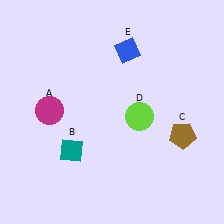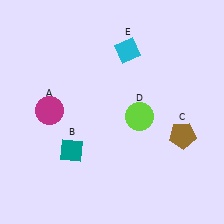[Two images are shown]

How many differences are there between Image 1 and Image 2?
There is 1 difference between the two images.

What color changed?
The diamond (E) changed from blue in Image 1 to cyan in Image 2.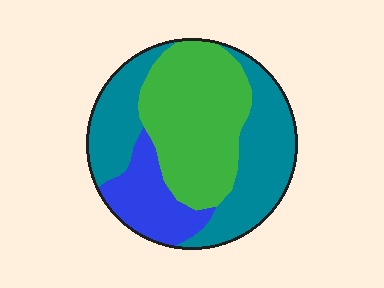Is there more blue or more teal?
Teal.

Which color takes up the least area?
Blue, at roughly 15%.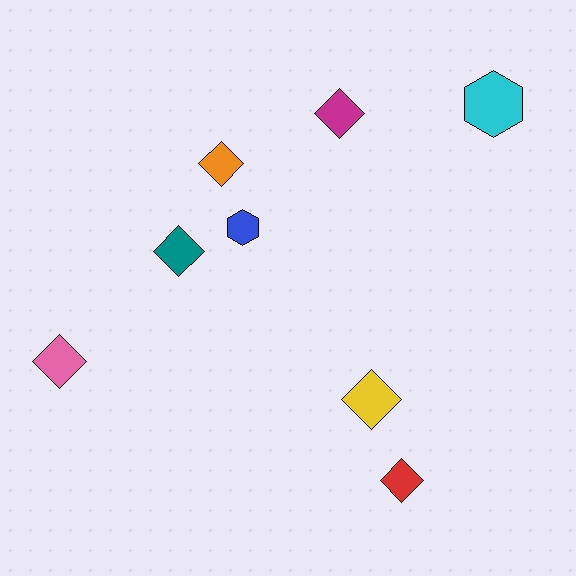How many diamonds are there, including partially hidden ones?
There are 6 diamonds.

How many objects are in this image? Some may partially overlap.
There are 8 objects.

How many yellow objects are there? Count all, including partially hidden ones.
There is 1 yellow object.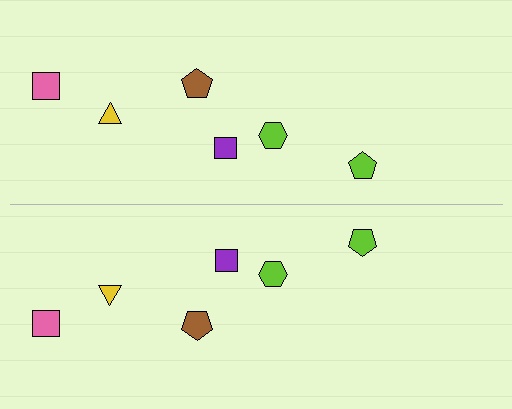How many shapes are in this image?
There are 12 shapes in this image.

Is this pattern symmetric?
Yes, this pattern has bilateral (reflection) symmetry.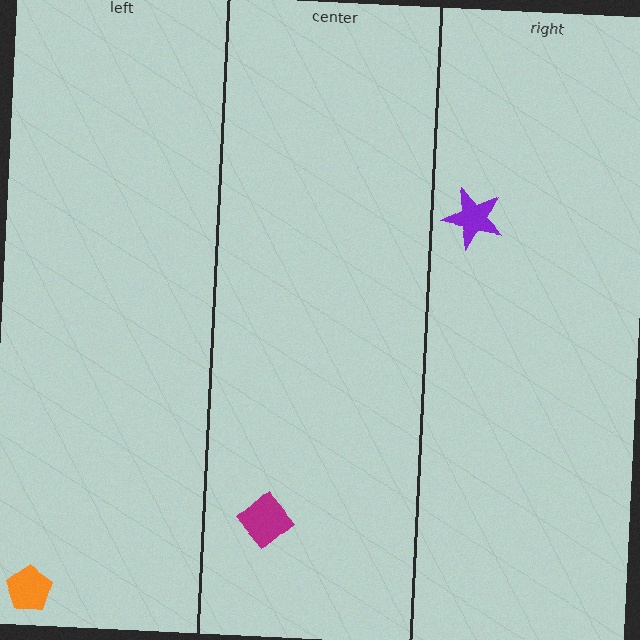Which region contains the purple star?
The right region.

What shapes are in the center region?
The magenta diamond.